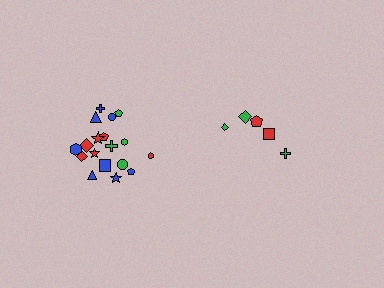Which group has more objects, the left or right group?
The left group.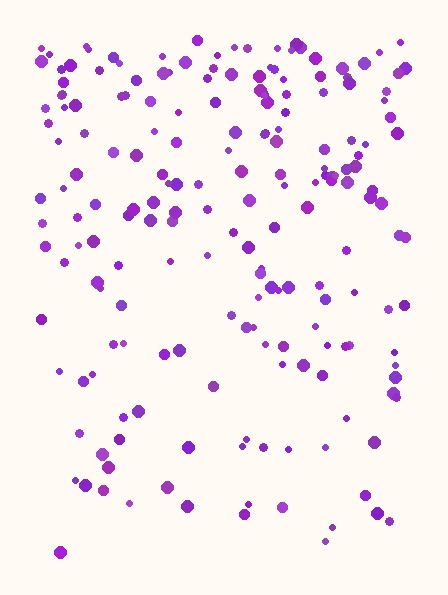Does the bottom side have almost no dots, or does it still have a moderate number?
Still a moderate number, just noticeably fewer than the top.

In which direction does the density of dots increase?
From bottom to top, with the top side densest.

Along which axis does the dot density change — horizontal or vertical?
Vertical.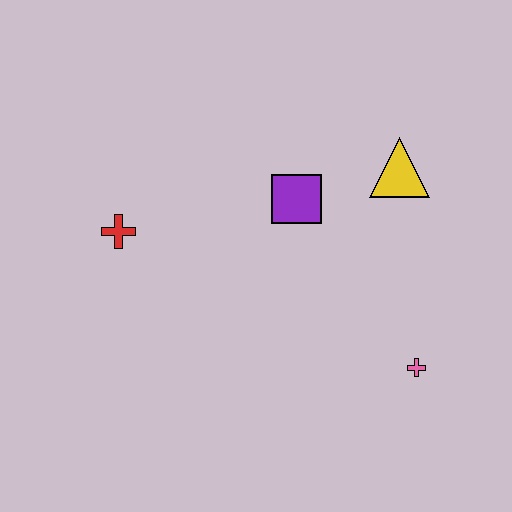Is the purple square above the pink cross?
Yes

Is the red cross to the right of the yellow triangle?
No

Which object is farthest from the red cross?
The pink cross is farthest from the red cross.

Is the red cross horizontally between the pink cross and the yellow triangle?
No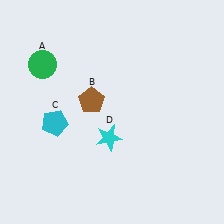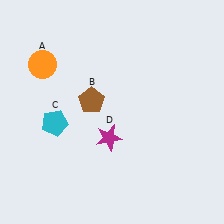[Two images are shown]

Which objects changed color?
A changed from green to orange. D changed from cyan to magenta.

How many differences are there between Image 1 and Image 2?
There are 2 differences between the two images.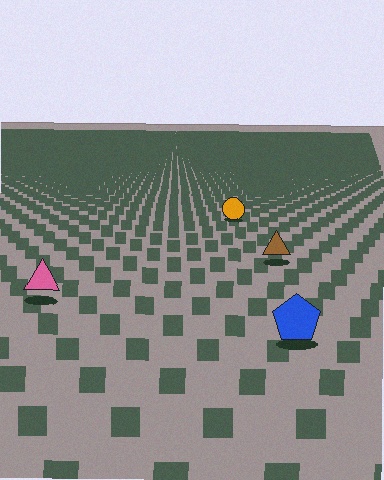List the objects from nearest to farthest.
From nearest to farthest: the blue pentagon, the pink triangle, the brown triangle, the orange circle.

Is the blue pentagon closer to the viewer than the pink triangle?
Yes. The blue pentagon is closer — you can tell from the texture gradient: the ground texture is coarser near it.